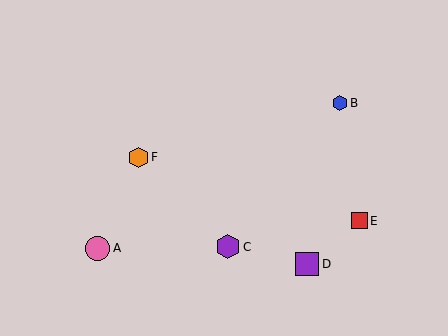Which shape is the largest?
The purple hexagon (labeled C) is the largest.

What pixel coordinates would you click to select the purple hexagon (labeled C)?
Click at (228, 247) to select the purple hexagon C.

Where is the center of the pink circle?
The center of the pink circle is at (98, 248).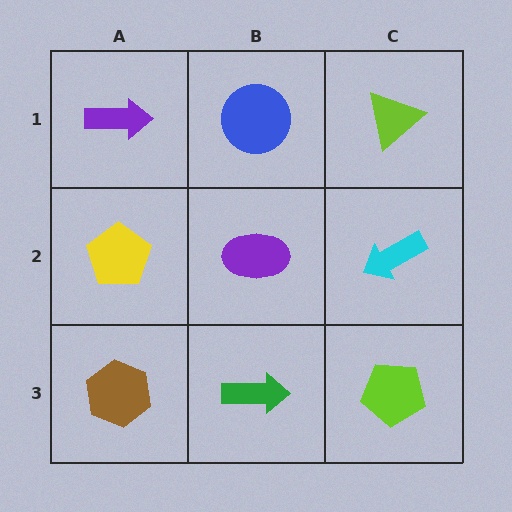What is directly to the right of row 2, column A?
A purple ellipse.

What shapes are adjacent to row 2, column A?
A purple arrow (row 1, column A), a brown hexagon (row 3, column A), a purple ellipse (row 2, column B).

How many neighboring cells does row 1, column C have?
2.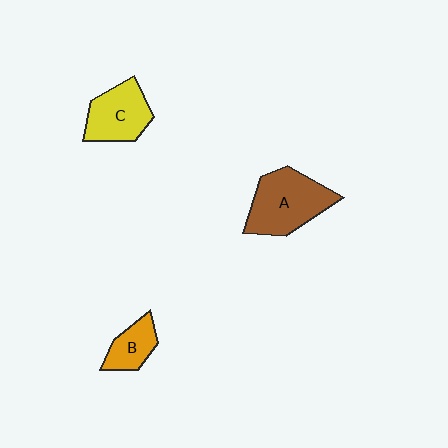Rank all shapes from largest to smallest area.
From largest to smallest: A (brown), C (yellow), B (orange).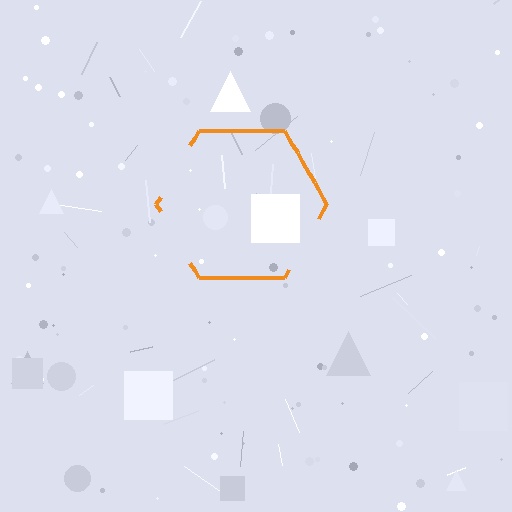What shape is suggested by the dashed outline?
The dashed outline suggests a hexagon.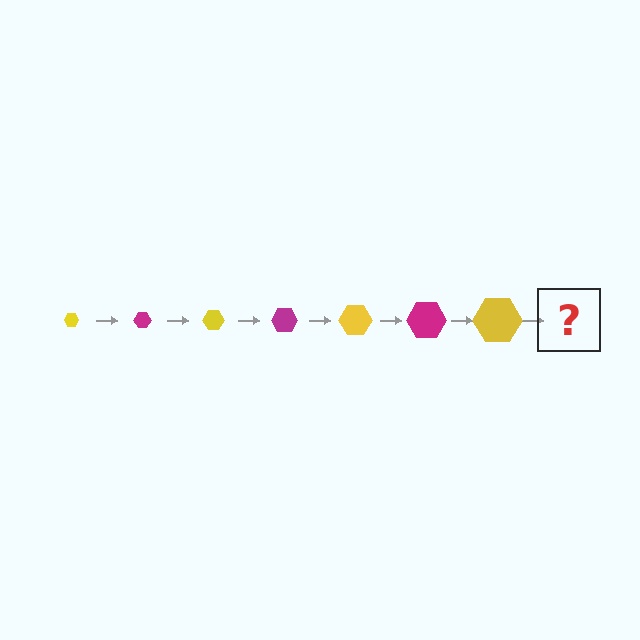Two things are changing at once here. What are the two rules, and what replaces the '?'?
The two rules are that the hexagon grows larger each step and the color cycles through yellow and magenta. The '?' should be a magenta hexagon, larger than the previous one.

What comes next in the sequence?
The next element should be a magenta hexagon, larger than the previous one.